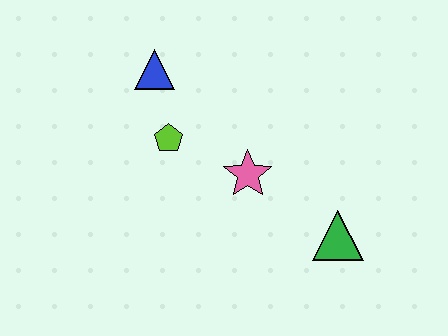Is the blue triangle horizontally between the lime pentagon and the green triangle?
No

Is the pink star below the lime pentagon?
Yes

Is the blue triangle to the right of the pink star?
No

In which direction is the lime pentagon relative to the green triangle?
The lime pentagon is to the left of the green triangle.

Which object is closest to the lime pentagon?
The blue triangle is closest to the lime pentagon.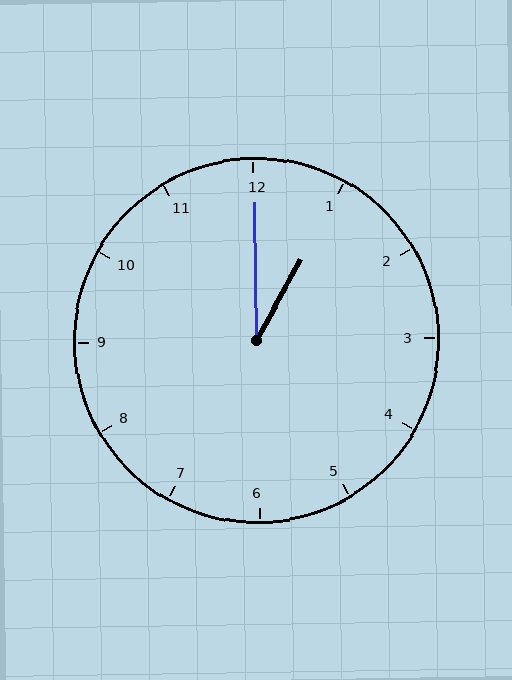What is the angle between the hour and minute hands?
Approximately 30 degrees.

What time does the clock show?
1:00.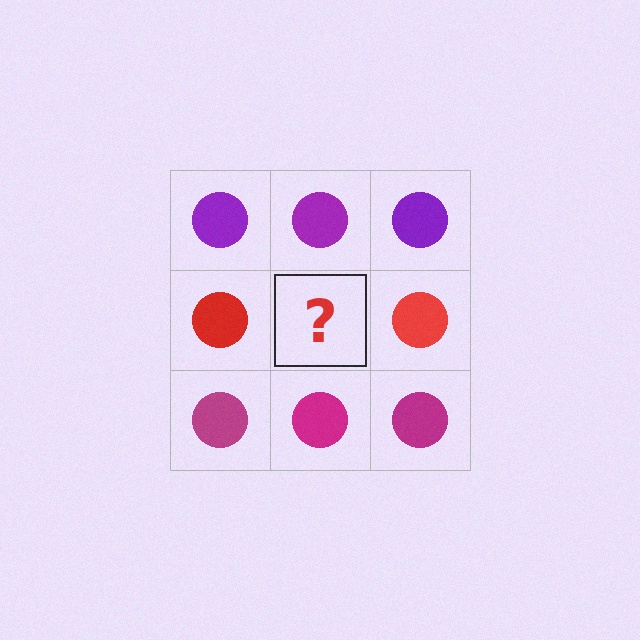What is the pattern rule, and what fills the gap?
The rule is that each row has a consistent color. The gap should be filled with a red circle.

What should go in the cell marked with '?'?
The missing cell should contain a red circle.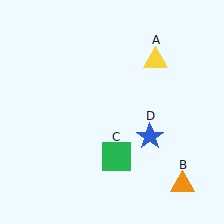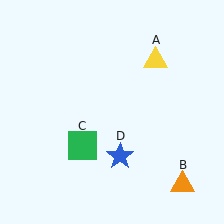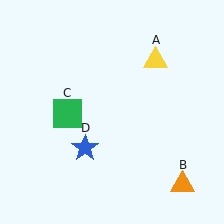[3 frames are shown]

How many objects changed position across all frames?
2 objects changed position: green square (object C), blue star (object D).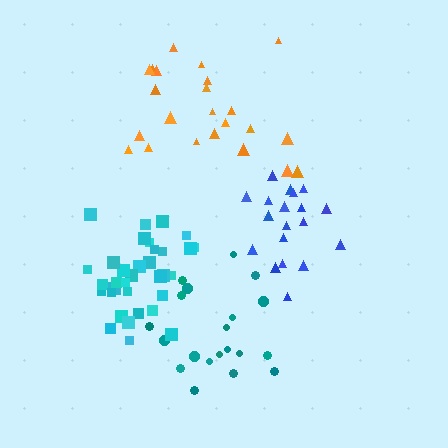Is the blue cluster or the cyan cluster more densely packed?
Cyan.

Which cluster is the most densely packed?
Cyan.